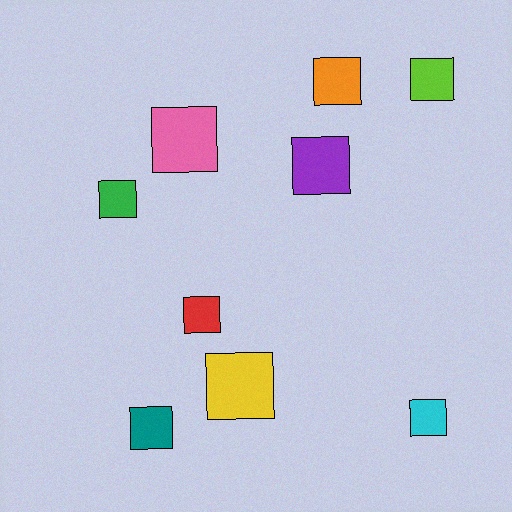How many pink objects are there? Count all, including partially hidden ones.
There is 1 pink object.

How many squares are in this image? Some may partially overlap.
There are 9 squares.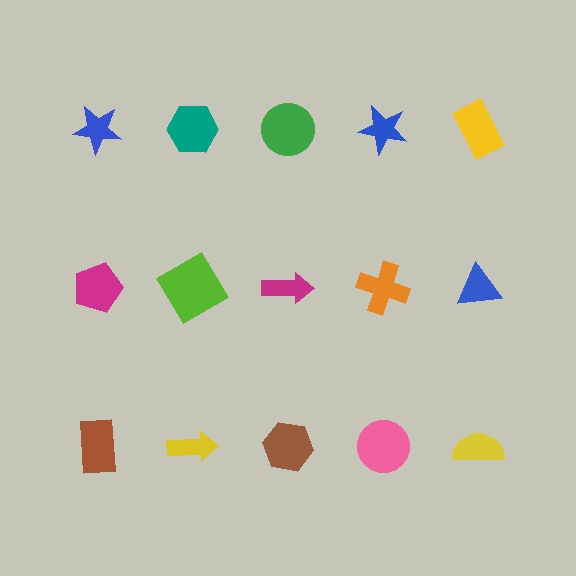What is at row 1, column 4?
A blue star.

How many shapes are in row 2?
5 shapes.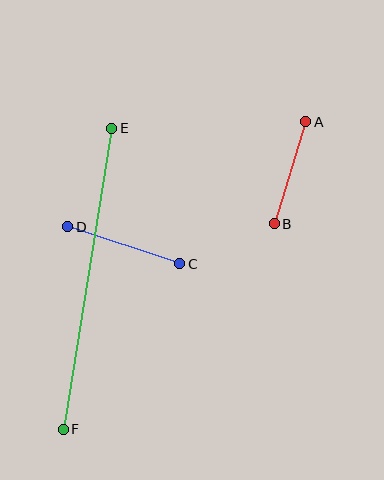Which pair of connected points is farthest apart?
Points E and F are farthest apart.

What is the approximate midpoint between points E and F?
The midpoint is at approximately (87, 279) pixels.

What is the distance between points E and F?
The distance is approximately 305 pixels.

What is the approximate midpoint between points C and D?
The midpoint is at approximately (124, 245) pixels.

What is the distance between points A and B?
The distance is approximately 107 pixels.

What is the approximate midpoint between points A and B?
The midpoint is at approximately (290, 173) pixels.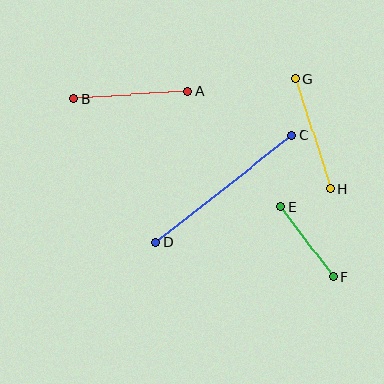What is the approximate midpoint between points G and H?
The midpoint is at approximately (313, 134) pixels.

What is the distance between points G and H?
The distance is approximately 115 pixels.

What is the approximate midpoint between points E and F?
The midpoint is at approximately (307, 242) pixels.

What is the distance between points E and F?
The distance is approximately 87 pixels.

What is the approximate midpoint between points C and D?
The midpoint is at approximately (224, 189) pixels.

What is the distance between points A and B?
The distance is approximately 114 pixels.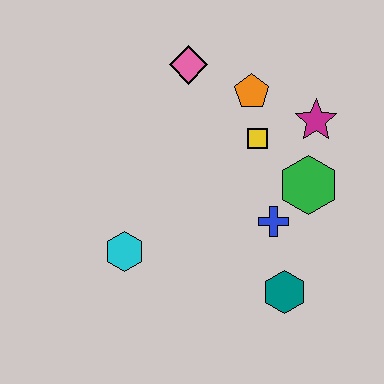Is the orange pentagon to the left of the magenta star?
Yes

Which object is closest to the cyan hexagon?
The blue cross is closest to the cyan hexagon.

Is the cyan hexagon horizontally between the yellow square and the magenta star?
No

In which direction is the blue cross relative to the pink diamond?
The blue cross is below the pink diamond.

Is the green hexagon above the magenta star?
No